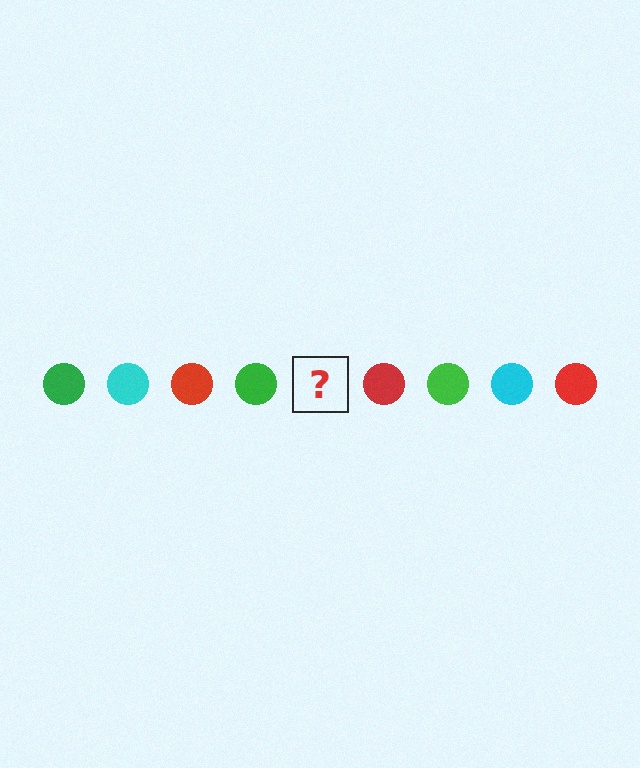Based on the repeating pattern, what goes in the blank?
The blank should be a cyan circle.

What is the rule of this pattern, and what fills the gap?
The rule is that the pattern cycles through green, cyan, red circles. The gap should be filled with a cyan circle.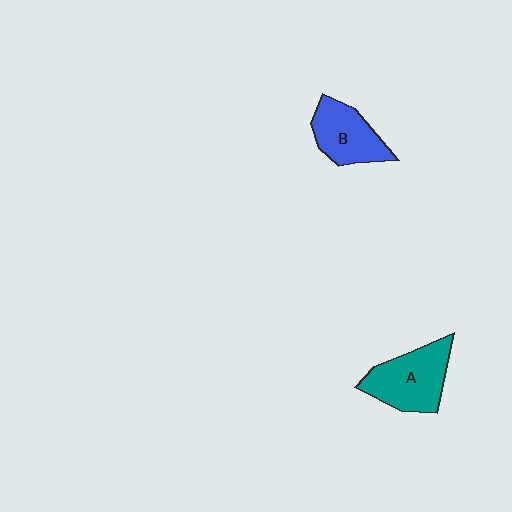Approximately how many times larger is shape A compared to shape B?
Approximately 1.2 times.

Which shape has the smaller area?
Shape B (blue).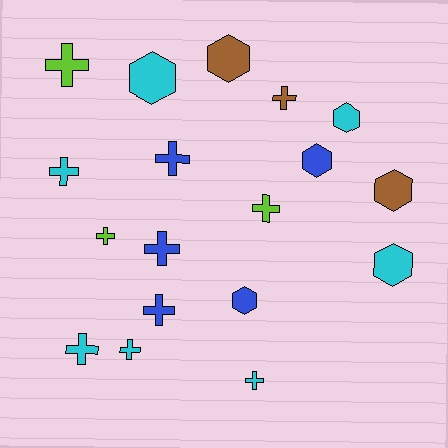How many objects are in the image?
There are 18 objects.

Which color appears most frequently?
Cyan, with 7 objects.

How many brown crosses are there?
There is 1 brown cross.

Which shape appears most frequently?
Cross, with 11 objects.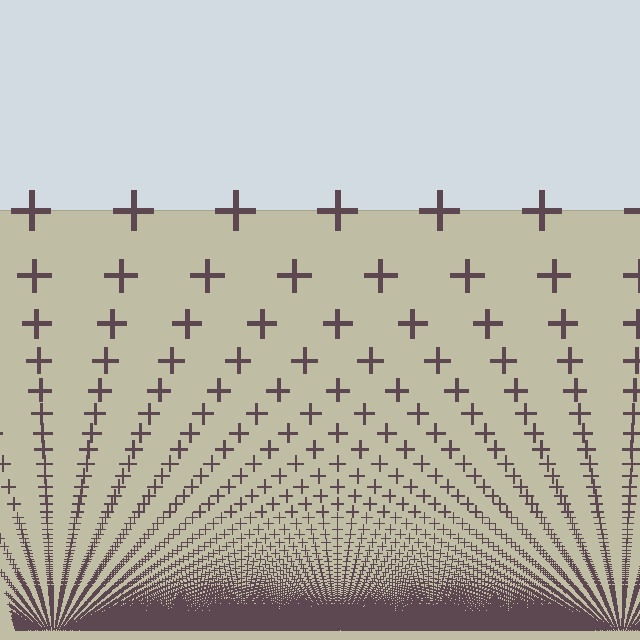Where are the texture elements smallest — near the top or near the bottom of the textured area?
Near the bottom.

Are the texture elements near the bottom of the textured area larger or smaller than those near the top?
Smaller. The gradient is inverted — elements near the bottom are smaller and denser.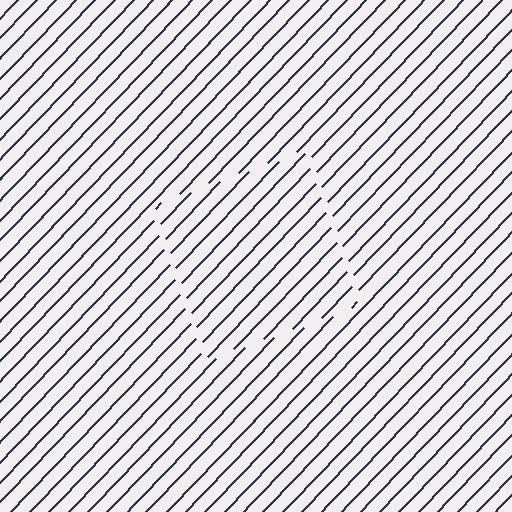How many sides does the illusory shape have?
4 sides — the line-ends trace a square.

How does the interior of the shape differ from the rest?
The interior of the shape contains the same grating, shifted by half a period — the contour is defined by the phase discontinuity where line-ends from the inner and outer gratings abut.